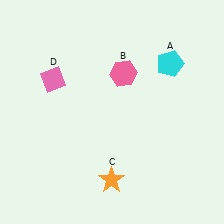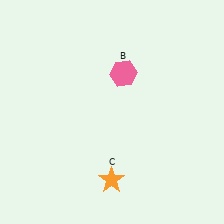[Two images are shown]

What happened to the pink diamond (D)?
The pink diamond (D) was removed in Image 2. It was in the top-left area of Image 1.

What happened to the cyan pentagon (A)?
The cyan pentagon (A) was removed in Image 2. It was in the top-right area of Image 1.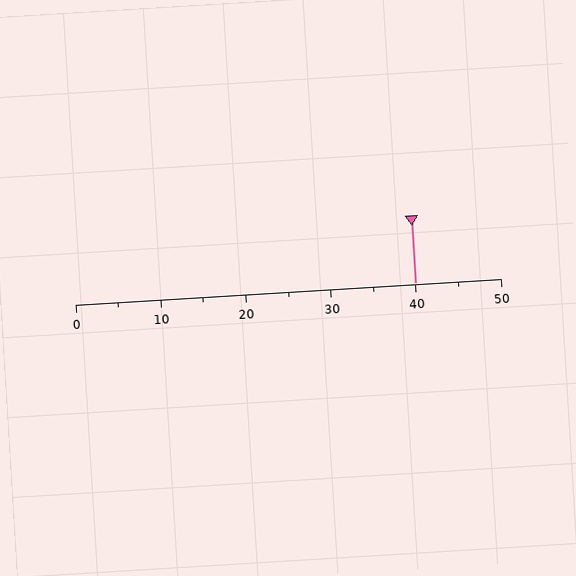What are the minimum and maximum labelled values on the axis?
The axis runs from 0 to 50.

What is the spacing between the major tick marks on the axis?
The major ticks are spaced 10 apart.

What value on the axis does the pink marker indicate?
The marker indicates approximately 40.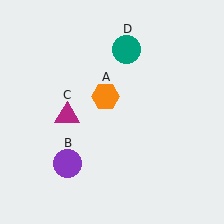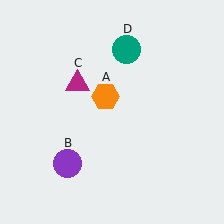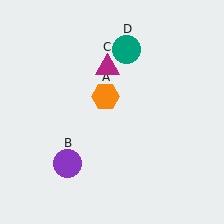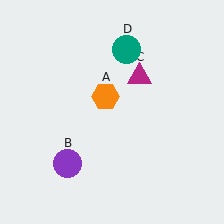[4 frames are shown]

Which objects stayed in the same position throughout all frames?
Orange hexagon (object A) and purple circle (object B) and teal circle (object D) remained stationary.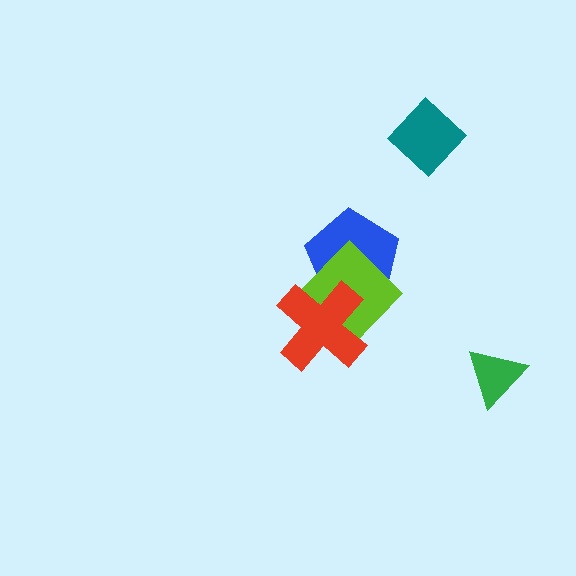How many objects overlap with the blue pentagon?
2 objects overlap with the blue pentagon.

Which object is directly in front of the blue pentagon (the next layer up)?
The lime diamond is directly in front of the blue pentagon.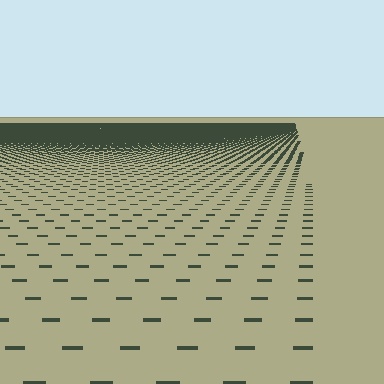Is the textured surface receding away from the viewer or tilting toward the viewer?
The surface is receding away from the viewer. Texture elements get smaller and denser toward the top.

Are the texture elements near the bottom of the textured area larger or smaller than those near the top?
Larger. Near the bottom, elements are closer to the viewer and appear at a bigger on-screen size.